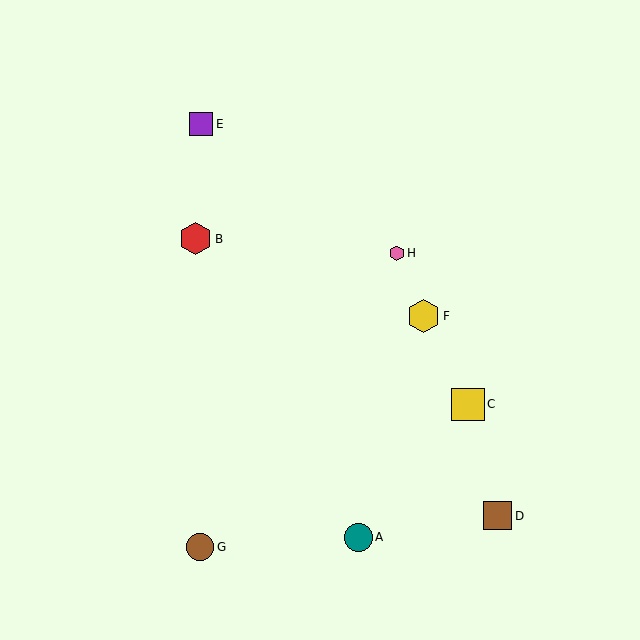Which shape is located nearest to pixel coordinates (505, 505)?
The brown square (labeled D) at (498, 516) is nearest to that location.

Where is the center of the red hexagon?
The center of the red hexagon is at (196, 239).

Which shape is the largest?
The yellow hexagon (labeled F) is the largest.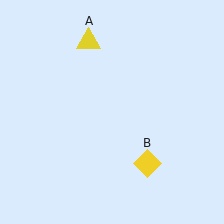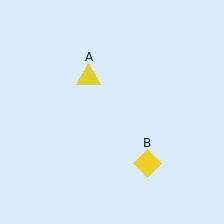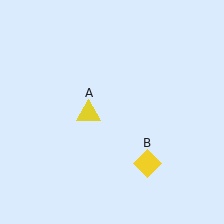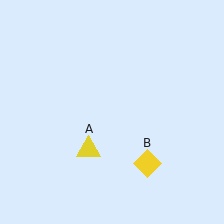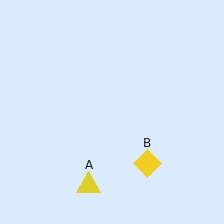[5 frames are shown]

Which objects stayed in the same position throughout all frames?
Yellow diamond (object B) remained stationary.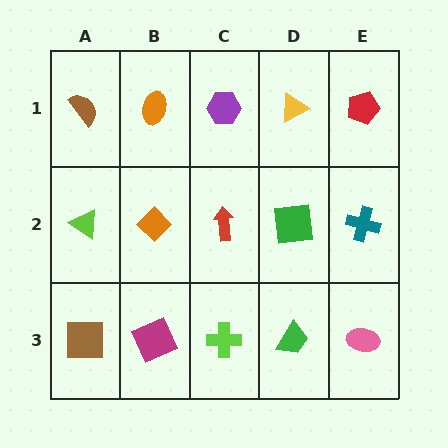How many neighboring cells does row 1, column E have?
2.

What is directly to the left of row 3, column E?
A green trapezoid.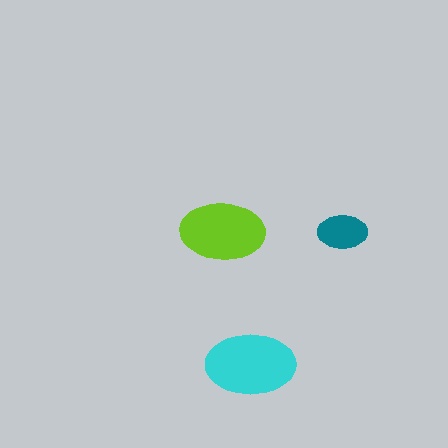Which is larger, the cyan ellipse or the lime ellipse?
The cyan one.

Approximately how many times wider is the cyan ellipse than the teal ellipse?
About 2 times wider.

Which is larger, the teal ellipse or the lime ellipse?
The lime one.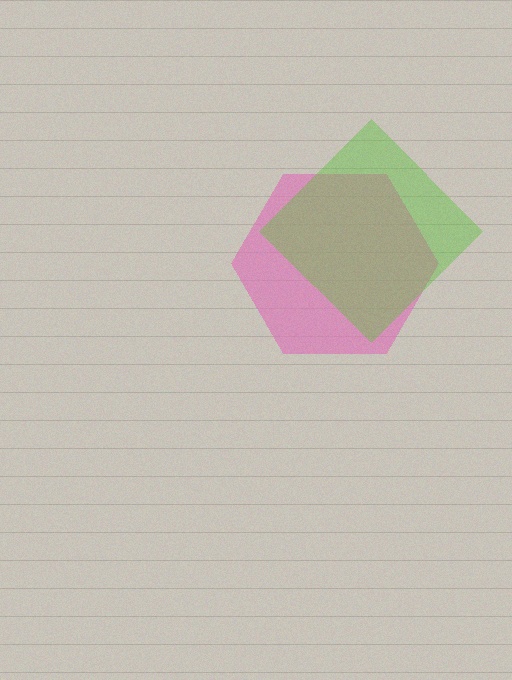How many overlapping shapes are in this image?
There are 2 overlapping shapes in the image.